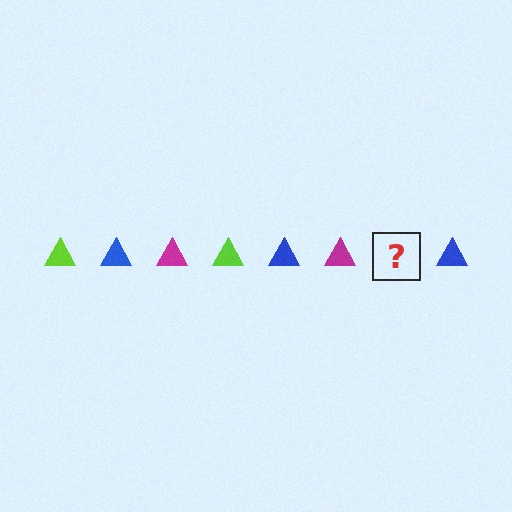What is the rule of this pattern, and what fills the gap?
The rule is that the pattern cycles through lime, blue, magenta triangles. The gap should be filled with a lime triangle.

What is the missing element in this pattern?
The missing element is a lime triangle.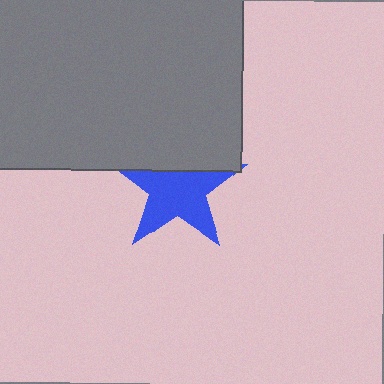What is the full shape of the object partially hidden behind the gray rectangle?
The partially hidden object is a blue star.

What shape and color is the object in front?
The object in front is a gray rectangle.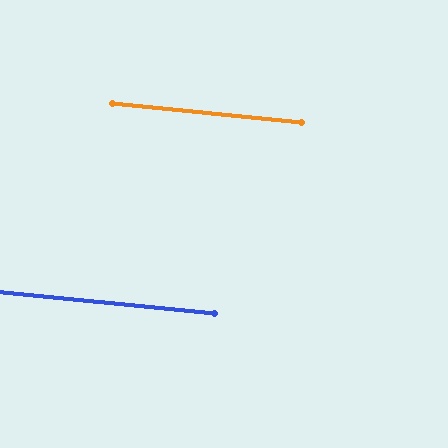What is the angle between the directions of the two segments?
Approximately 0 degrees.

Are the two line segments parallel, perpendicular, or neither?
Parallel — their directions differ by only 0.2°.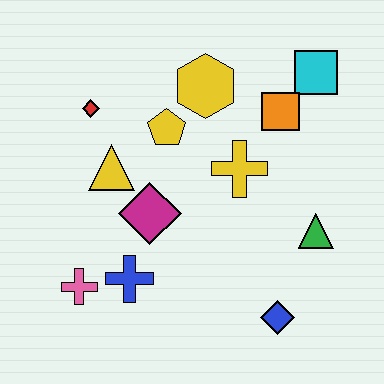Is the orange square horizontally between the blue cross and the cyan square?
Yes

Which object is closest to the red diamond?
The yellow triangle is closest to the red diamond.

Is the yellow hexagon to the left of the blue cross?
No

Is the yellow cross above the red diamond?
No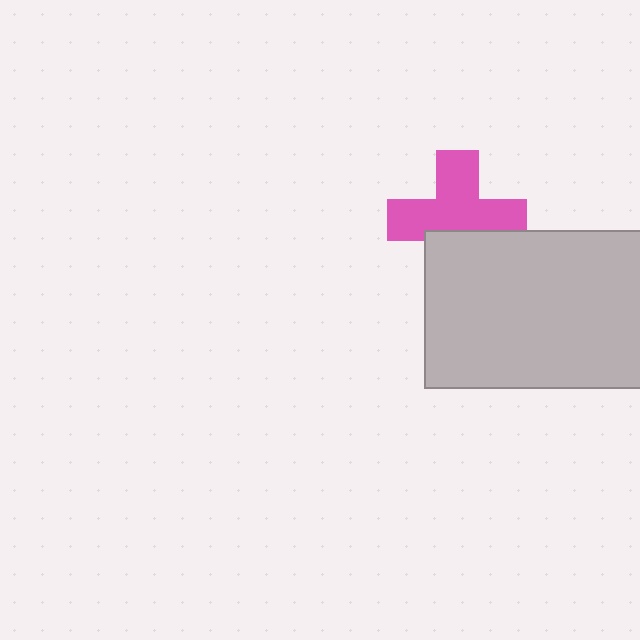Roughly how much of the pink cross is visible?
Most of it is visible (roughly 67%).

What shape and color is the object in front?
The object in front is a light gray rectangle.